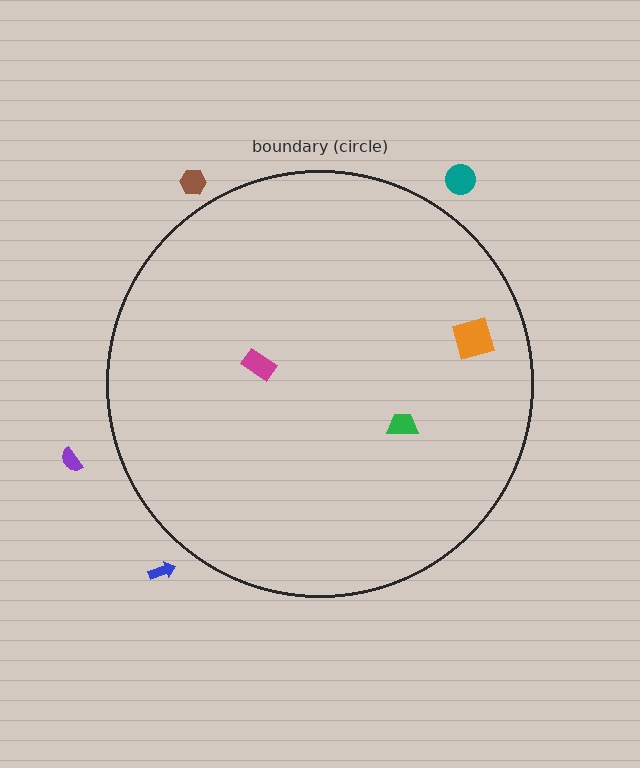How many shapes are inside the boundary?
3 inside, 4 outside.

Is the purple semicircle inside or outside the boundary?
Outside.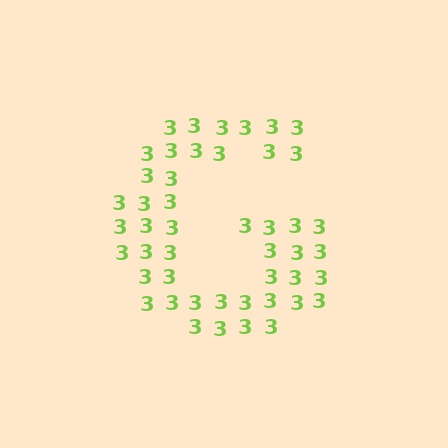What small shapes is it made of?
It is made of small digit 3's.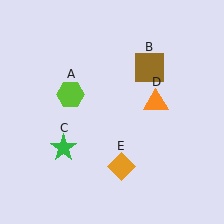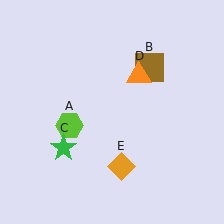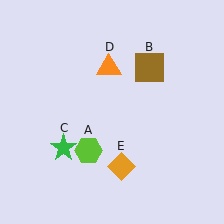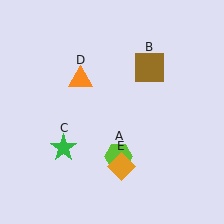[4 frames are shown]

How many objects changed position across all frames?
2 objects changed position: lime hexagon (object A), orange triangle (object D).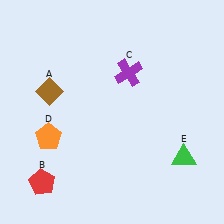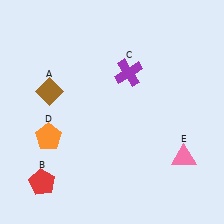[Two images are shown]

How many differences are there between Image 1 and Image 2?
There is 1 difference between the two images.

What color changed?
The triangle (E) changed from green in Image 1 to pink in Image 2.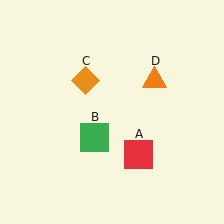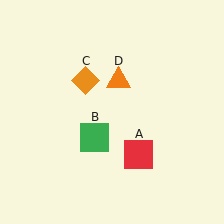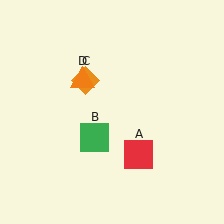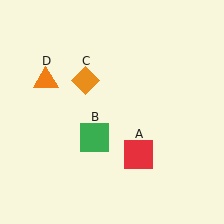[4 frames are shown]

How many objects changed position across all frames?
1 object changed position: orange triangle (object D).